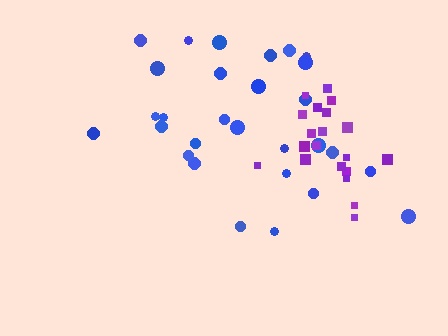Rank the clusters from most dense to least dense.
purple, blue.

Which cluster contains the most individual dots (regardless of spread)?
Blue (30).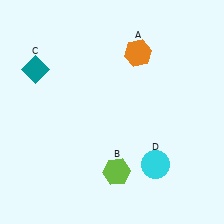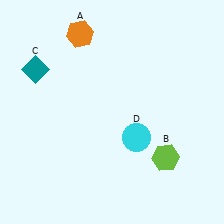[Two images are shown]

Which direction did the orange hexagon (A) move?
The orange hexagon (A) moved left.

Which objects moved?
The objects that moved are: the orange hexagon (A), the lime hexagon (B), the cyan circle (D).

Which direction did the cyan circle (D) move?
The cyan circle (D) moved up.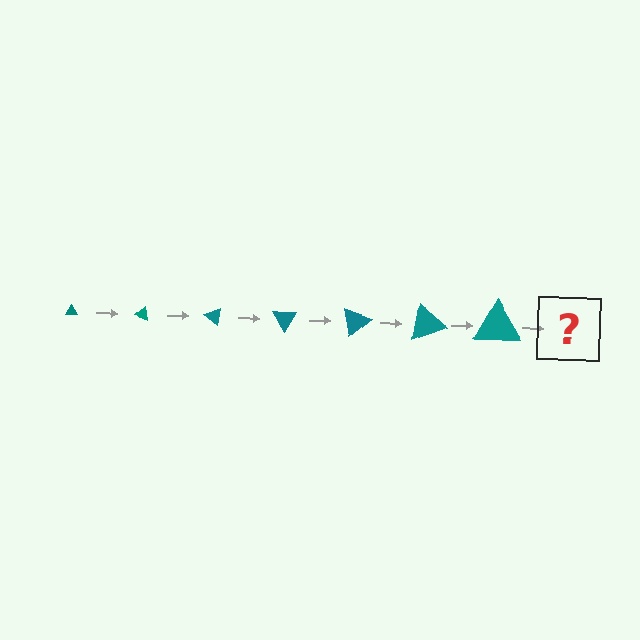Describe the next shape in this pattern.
It should be a triangle, larger than the previous one and rotated 140 degrees from the start.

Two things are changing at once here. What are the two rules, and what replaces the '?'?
The two rules are that the triangle grows larger each step and it rotates 20 degrees each step. The '?' should be a triangle, larger than the previous one and rotated 140 degrees from the start.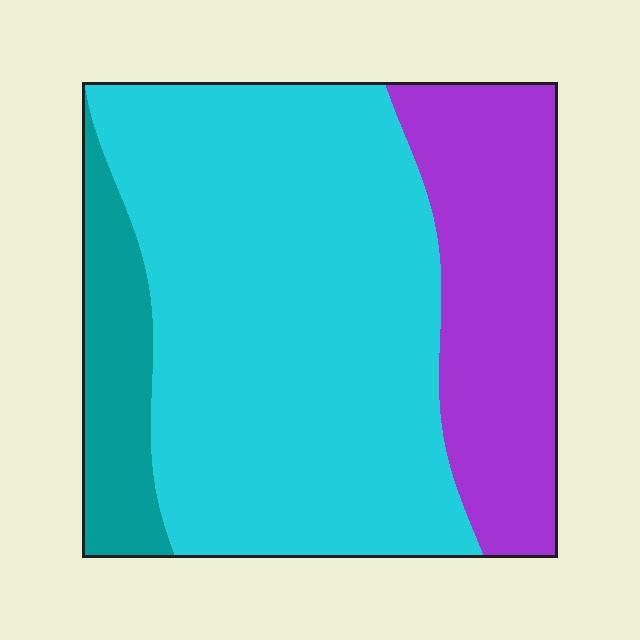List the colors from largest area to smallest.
From largest to smallest: cyan, purple, teal.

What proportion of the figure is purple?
Purple covers around 25% of the figure.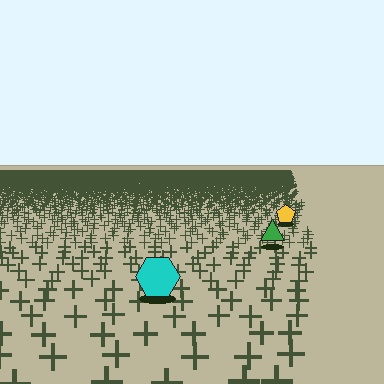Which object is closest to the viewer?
The cyan hexagon is closest. The texture marks near it are larger and more spread out.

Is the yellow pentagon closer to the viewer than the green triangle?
No. The green triangle is closer — you can tell from the texture gradient: the ground texture is coarser near it.